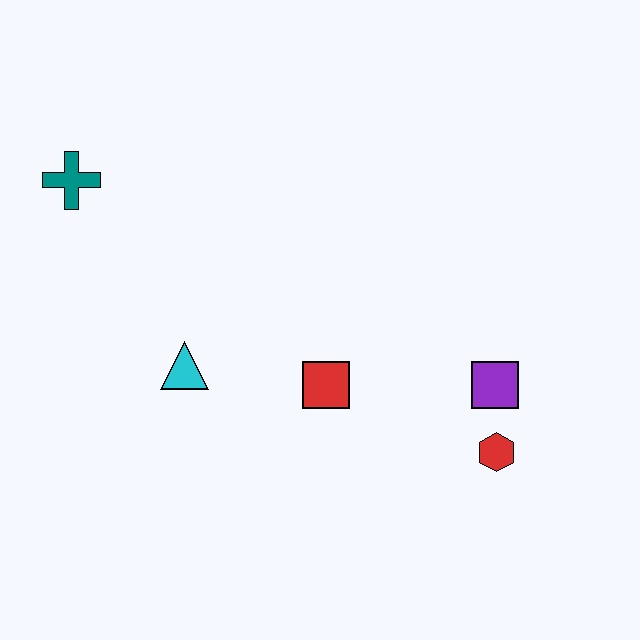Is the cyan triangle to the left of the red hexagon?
Yes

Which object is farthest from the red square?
The teal cross is farthest from the red square.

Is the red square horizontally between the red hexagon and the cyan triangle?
Yes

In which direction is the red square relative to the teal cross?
The red square is to the right of the teal cross.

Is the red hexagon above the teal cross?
No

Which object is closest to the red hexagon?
The purple square is closest to the red hexagon.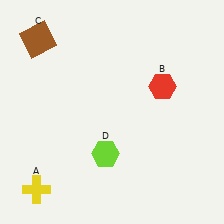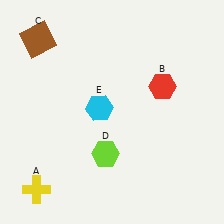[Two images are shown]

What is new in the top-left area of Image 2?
A cyan hexagon (E) was added in the top-left area of Image 2.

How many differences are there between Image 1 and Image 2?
There is 1 difference between the two images.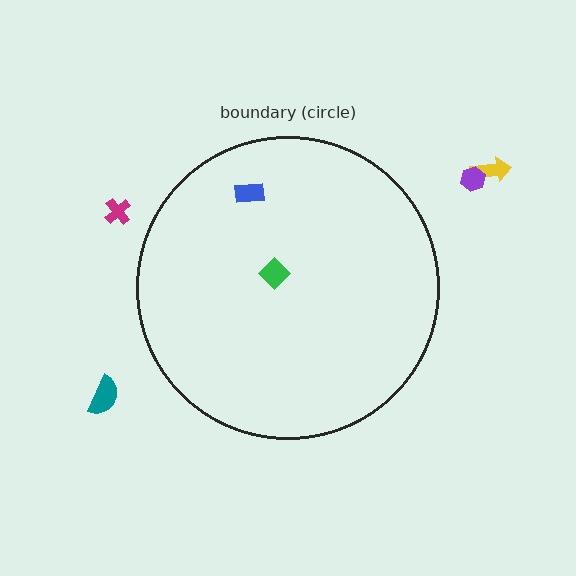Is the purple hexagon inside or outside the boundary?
Outside.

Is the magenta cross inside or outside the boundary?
Outside.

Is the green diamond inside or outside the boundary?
Inside.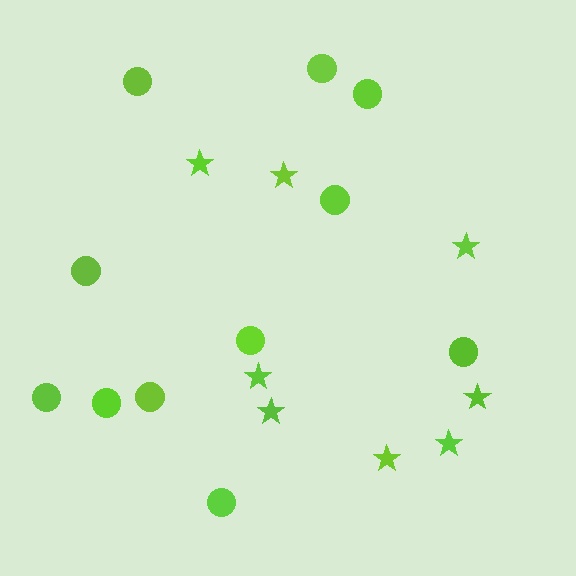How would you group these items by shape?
There are 2 groups: one group of stars (8) and one group of circles (11).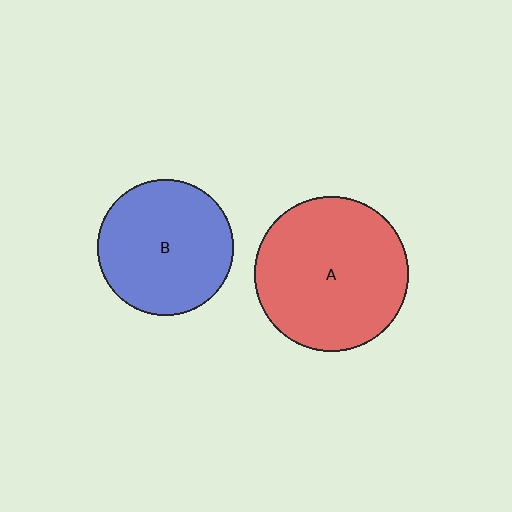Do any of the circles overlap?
No, none of the circles overlap.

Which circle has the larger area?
Circle A (red).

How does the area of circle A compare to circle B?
Approximately 1.3 times.